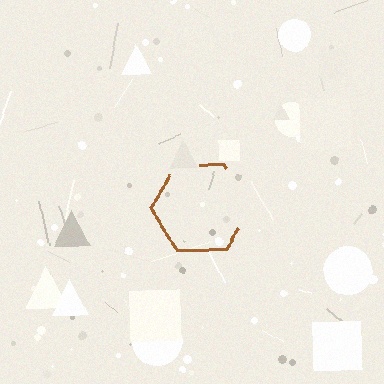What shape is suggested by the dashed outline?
The dashed outline suggests a hexagon.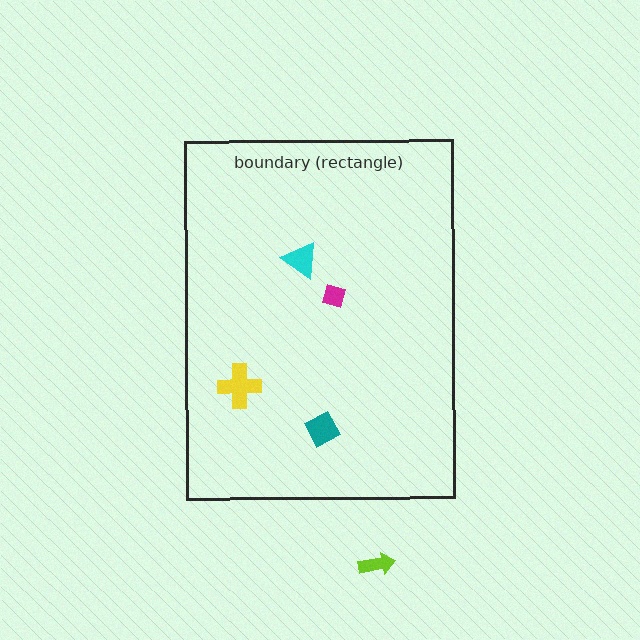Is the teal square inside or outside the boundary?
Inside.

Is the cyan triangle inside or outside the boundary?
Inside.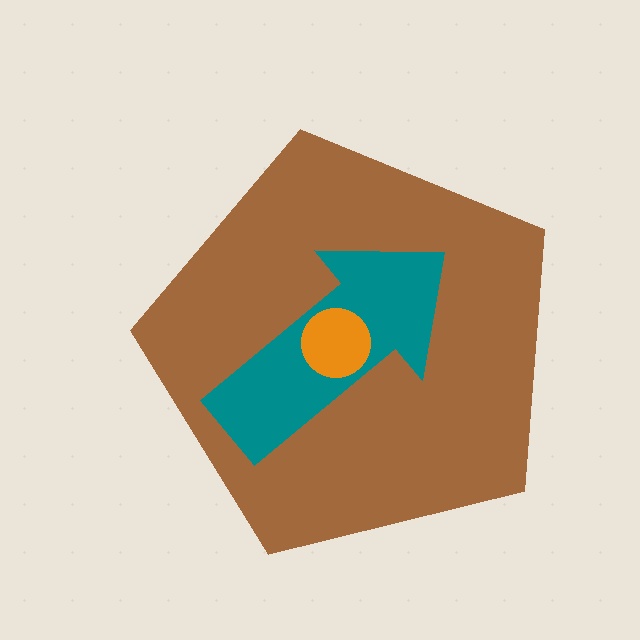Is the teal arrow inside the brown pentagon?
Yes.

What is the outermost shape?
The brown pentagon.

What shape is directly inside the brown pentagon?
The teal arrow.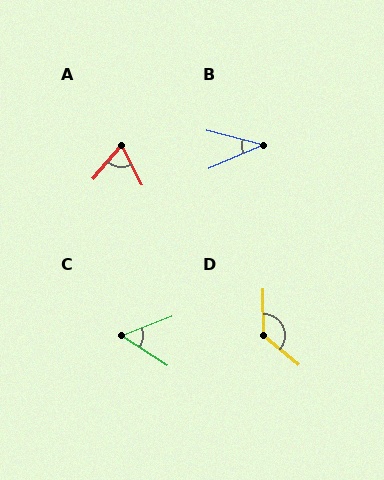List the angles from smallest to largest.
B (38°), C (54°), A (68°), D (131°).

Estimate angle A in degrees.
Approximately 68 degrees.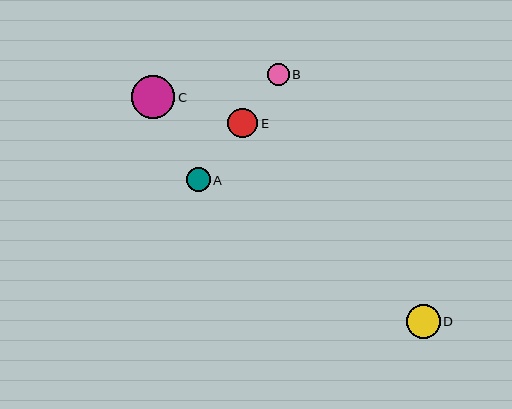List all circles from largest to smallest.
From largest to smallest: C, D, E, A, B.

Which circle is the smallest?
Circle B is the smallest with a size of approximately 22 pixels.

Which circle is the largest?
Circle C is the largest with a size of approximately 43 pixels.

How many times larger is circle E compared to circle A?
Circle E is approximately 1.3 times the size of circle A.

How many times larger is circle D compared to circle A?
Circle D is approximately 1.4 times the size of circle A.